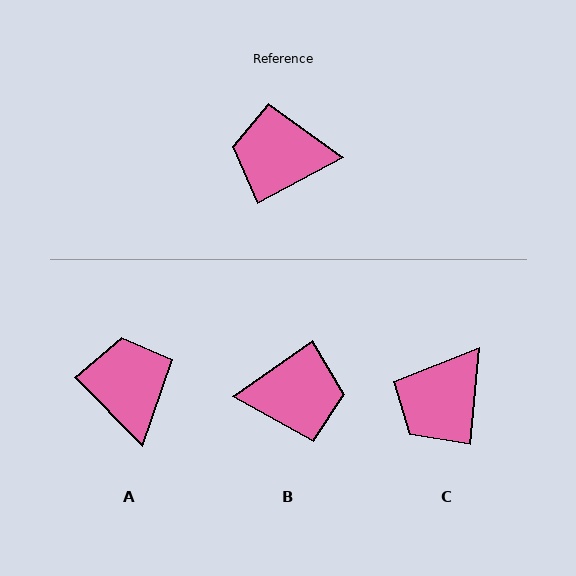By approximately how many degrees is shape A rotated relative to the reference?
Approximately 73 degrees clockwise.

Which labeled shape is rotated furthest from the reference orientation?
B, about 173 degrees away.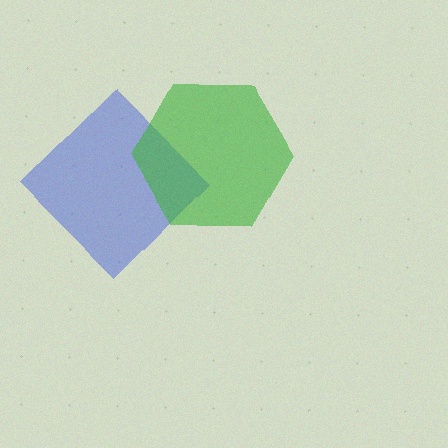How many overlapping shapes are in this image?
There are 2 overlapping shapes in the image.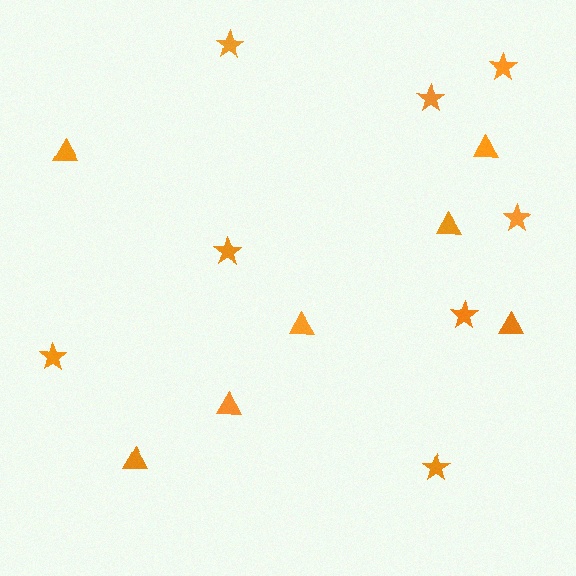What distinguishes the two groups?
There are 2 groups: one group of triangles (7) and one group of stars (8).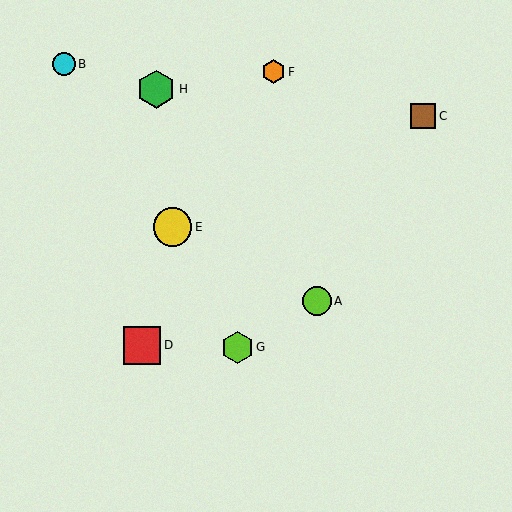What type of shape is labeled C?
Shape C is a brown square.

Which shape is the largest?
The yellow circle (labeled E) is the largest.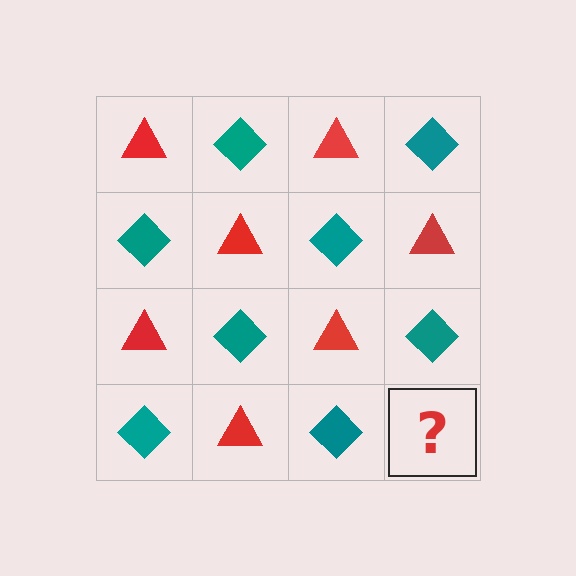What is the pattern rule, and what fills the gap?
The rule is that it alternates red triangle and teal diamond in a checkerboard pattern. The gap should be filled with a red triangle.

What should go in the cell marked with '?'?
The missing cell should contain a red triangle.